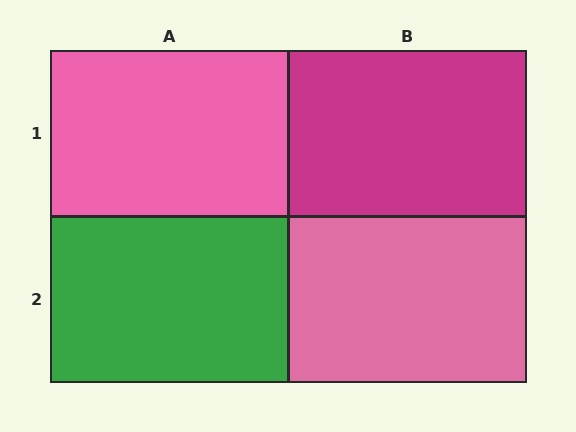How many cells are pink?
2 cells are pink.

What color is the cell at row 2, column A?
Green.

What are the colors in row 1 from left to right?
Pink, magenta.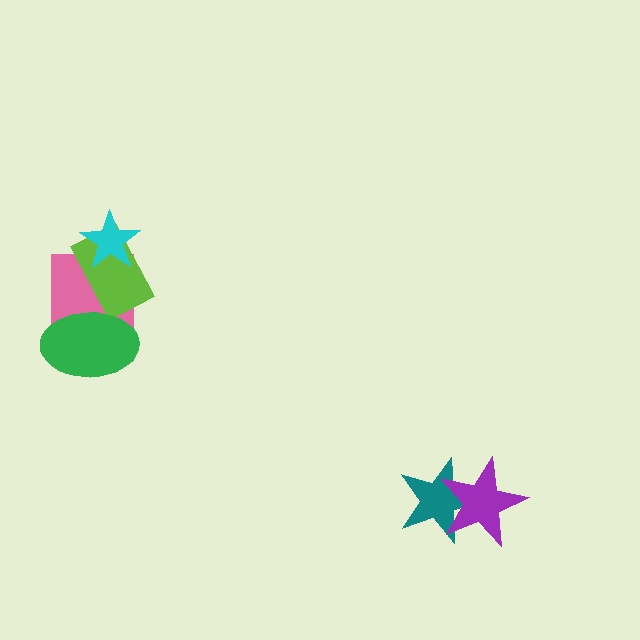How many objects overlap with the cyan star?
2 objects overlap with the cyan star.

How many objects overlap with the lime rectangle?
3 objects overlap with the lime rectangle.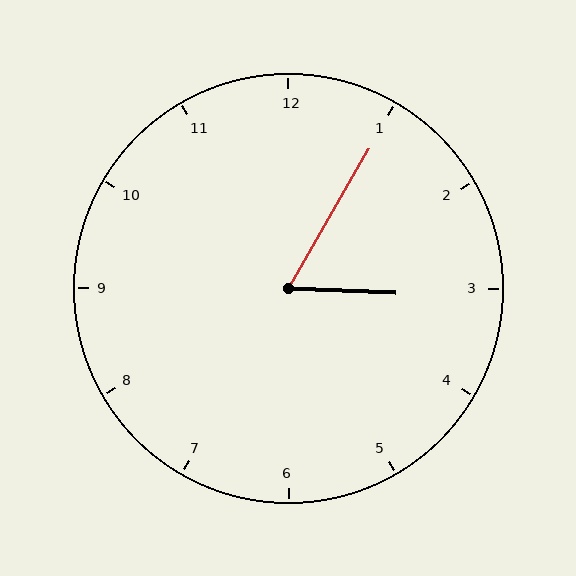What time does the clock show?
3:05.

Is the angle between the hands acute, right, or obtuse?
It is acute.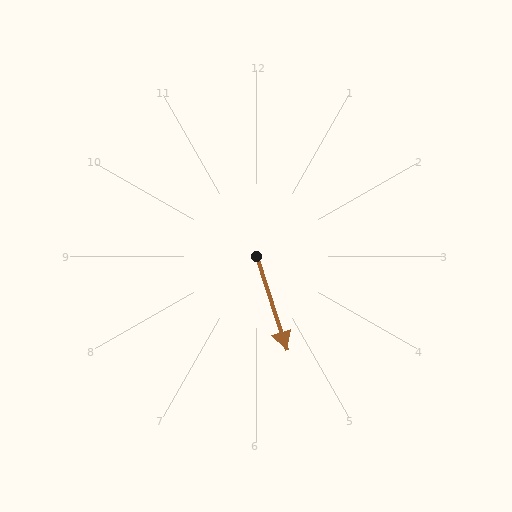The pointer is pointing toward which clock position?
Roughly 5 o'clock.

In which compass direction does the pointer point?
South.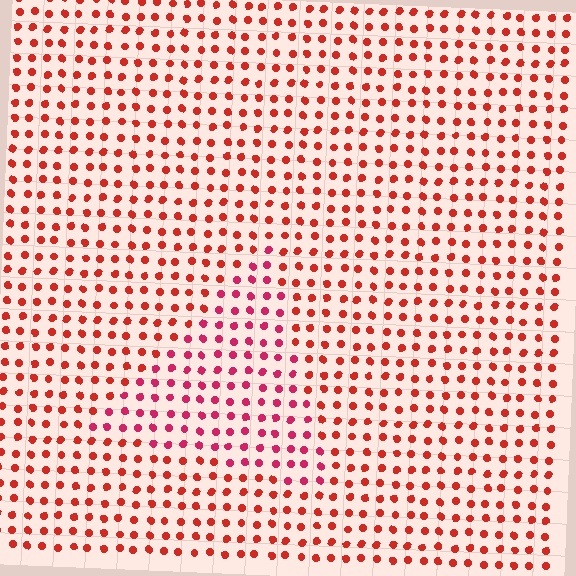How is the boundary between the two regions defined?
The boundary is defined purely by a slight shift in hue (about 25 degrees). Spacing, size, and orientation are identical on both sides.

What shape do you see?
I see a triangle.